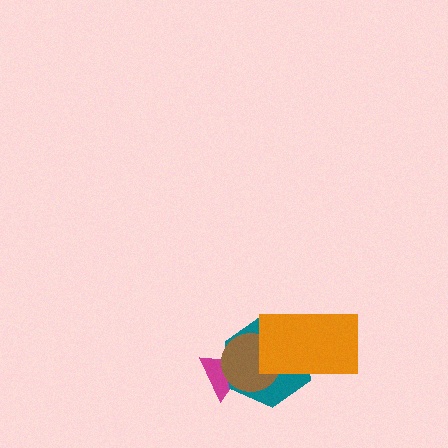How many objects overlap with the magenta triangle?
2 objects overlap with the magenta triangle.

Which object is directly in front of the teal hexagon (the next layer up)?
The brown circle is directly in front of the teal hexagon.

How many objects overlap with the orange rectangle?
2 objects overlap with the orange rectangle.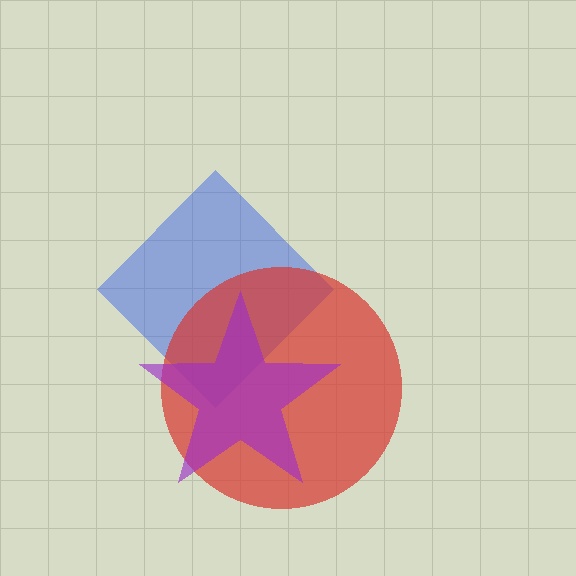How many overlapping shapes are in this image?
There are 3 overlapping shapes in the image.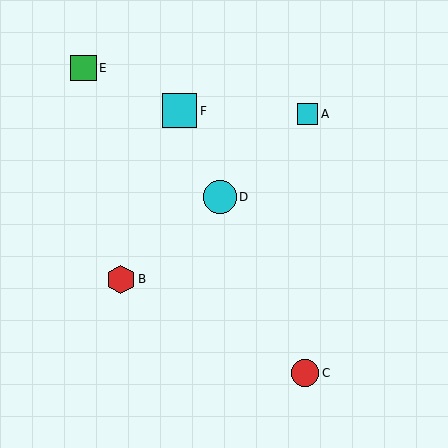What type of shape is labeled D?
Shape D is a cyan circle.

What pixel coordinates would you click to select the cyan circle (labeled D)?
Click at (220, 197) to select the cyan circle D.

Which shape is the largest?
The cyan square (labeled F) is the largest.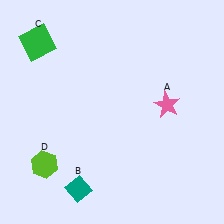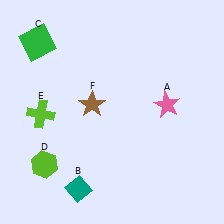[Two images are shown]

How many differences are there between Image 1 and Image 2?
There are 2 differences between the two images.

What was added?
A lime cross (E), a brown star (F) were added in Image 2.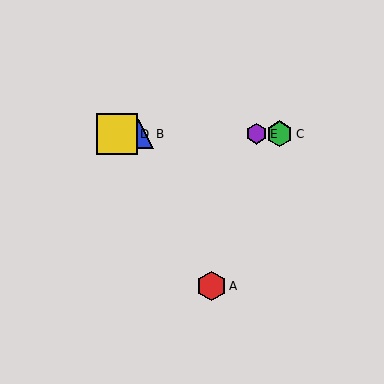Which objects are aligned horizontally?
Objects B, C, D, E are aligned horizontally.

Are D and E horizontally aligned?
Yes, both are at y≈134.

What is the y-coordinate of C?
Object C is at y≈134.